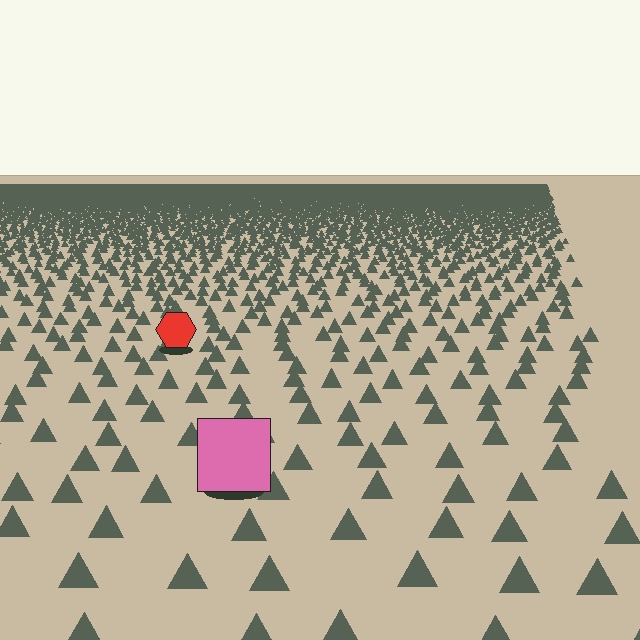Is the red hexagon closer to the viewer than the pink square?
No. The pink square is closer — you can tell from the texture gradient: the ground texture is coarser near it.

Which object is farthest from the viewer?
The red hexagon is farthest from the viewer. It appears smaller and the ground texture around it is denser.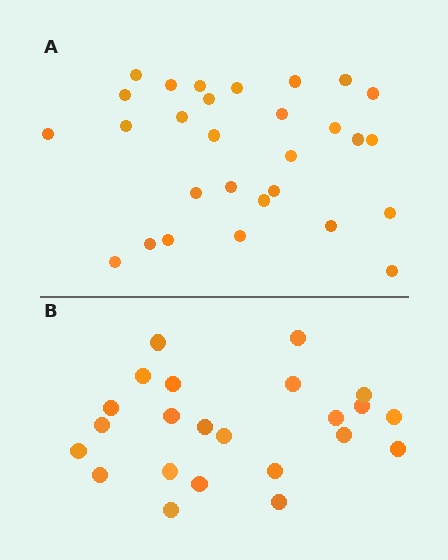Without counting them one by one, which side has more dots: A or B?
Region A (the top region) has more dots.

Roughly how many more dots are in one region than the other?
Region A has about 6 more dots than region B.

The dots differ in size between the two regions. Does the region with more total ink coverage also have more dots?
No. Region B has more total ink coverage because its dots are larger, but region A actually contains more individual dots. Total area can be misleading — the number of items is what matters here.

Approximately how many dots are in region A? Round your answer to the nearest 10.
About 30 dots. (The exact count is 29, which rounds to 30.)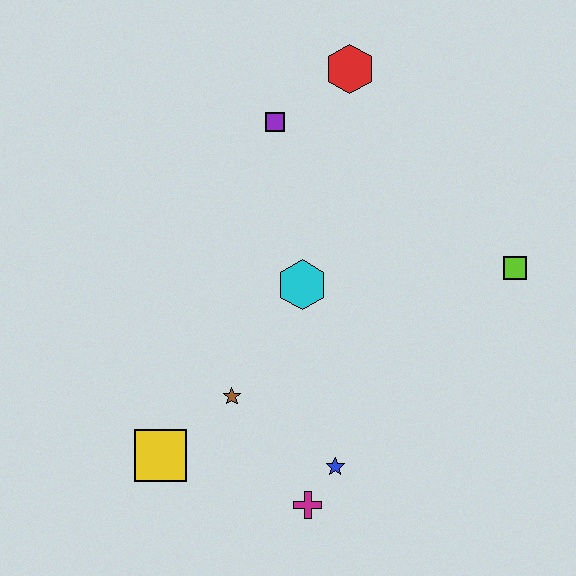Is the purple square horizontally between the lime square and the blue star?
No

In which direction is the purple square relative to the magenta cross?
The purple square is above the magenta cross.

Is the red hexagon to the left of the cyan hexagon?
No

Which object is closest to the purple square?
The red hexagon is closest to the purple square.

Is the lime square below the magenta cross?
No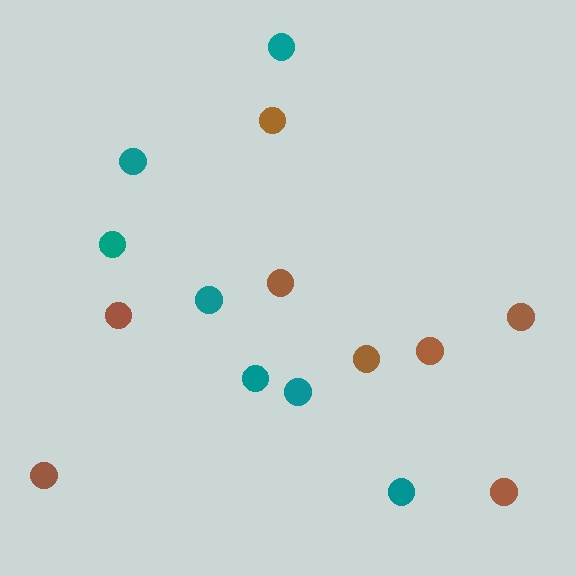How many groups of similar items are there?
There are 2 groups: one group of brown circles (8) and one group of teal circles (7).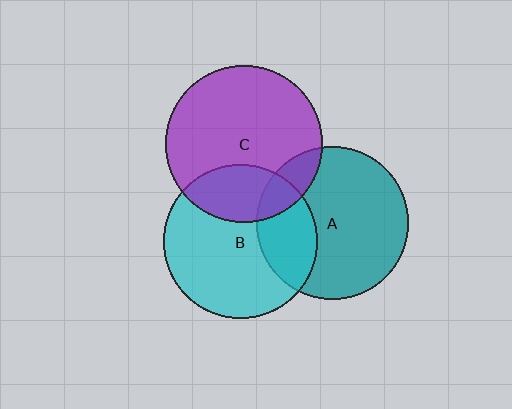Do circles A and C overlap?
Yes.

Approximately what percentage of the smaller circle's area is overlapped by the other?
Approximately 15%.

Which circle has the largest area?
Circle C (purple).